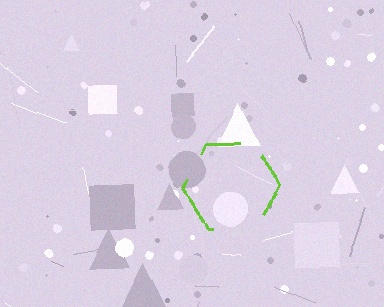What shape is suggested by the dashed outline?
The dashed outline suggests a hexagon.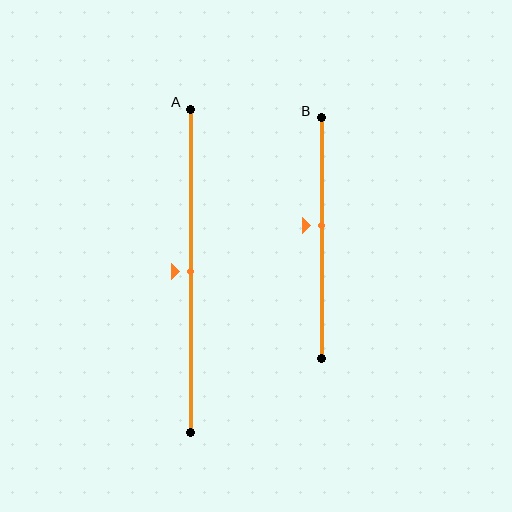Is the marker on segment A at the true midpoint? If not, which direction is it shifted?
Yes, the marker on segment A is at the true midpoint.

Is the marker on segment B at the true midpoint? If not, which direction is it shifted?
No, the marker on segment B is shifted upward by about 5% of the segment length.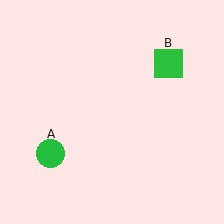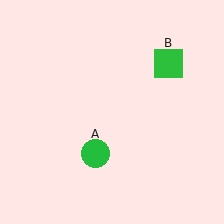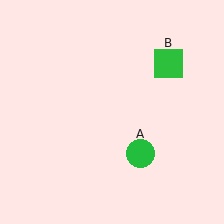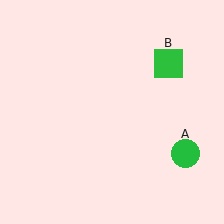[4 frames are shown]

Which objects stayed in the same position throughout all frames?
Green square (object B) remained stationary.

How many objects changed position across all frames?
1 object changed position: green circle (object A).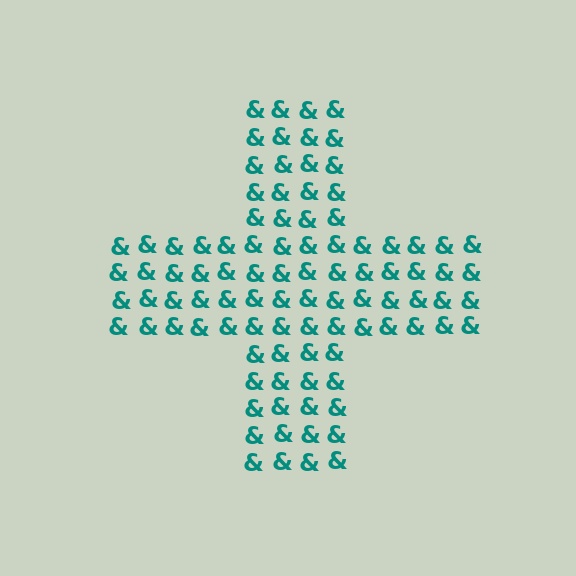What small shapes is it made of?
It is made of small ampersands.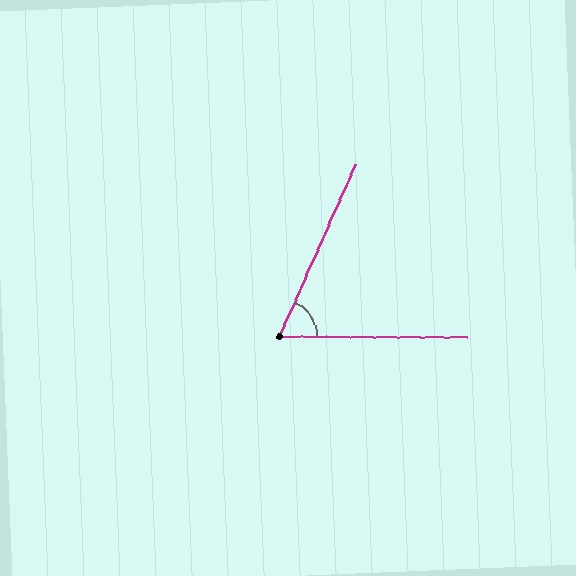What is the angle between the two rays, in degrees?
Approximately 66 degrees.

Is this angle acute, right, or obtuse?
It is acute.